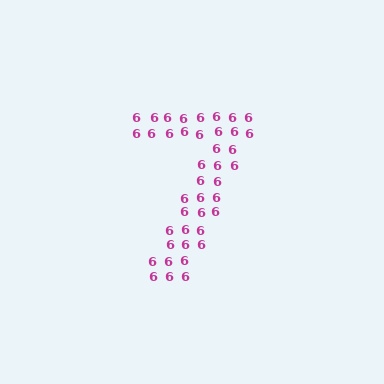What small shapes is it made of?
It is made of small digit 6's.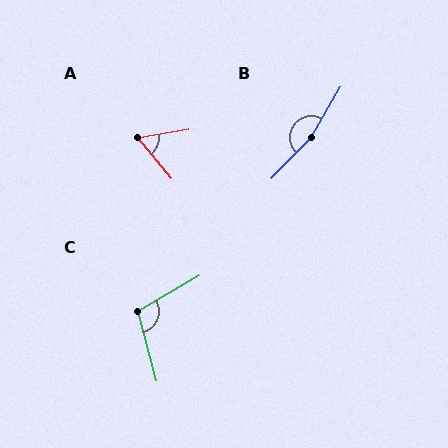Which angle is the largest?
B, at approximately 166 degrees.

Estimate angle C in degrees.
Approximately 105 degrees.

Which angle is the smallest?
A, at approximately 60 degrees.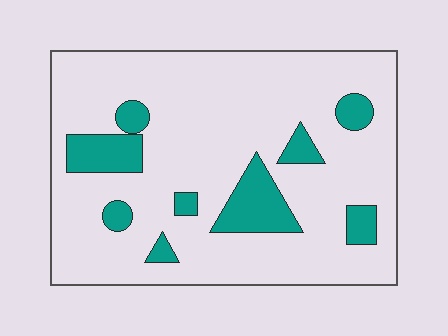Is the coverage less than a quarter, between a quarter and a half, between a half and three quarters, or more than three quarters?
Less than a quarter.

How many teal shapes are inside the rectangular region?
9.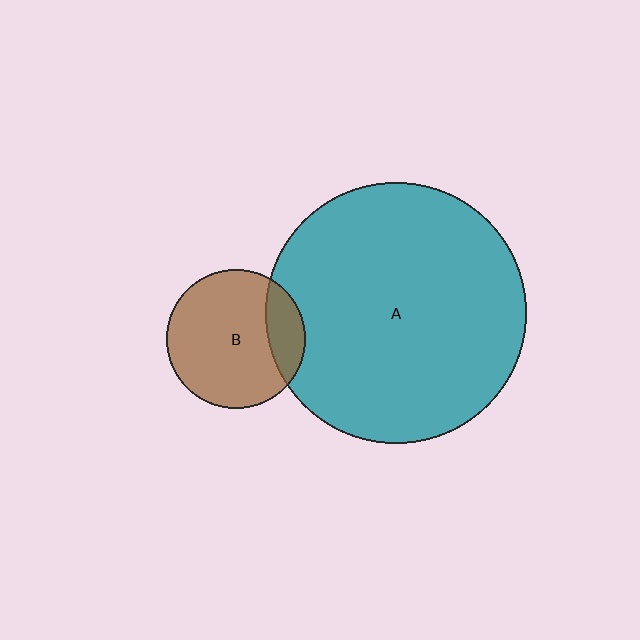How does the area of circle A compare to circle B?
Approximately 3.5 times.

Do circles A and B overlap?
Yes.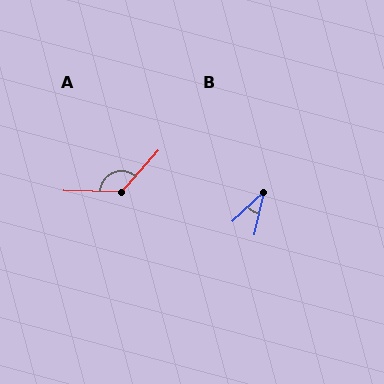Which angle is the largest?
A, at approximately 130 degrees.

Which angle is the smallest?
B, at approximately 34 degrees.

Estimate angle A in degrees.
Approximately 130 degrees.